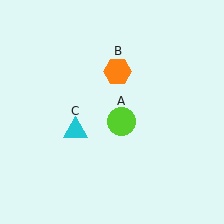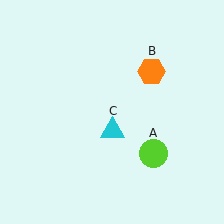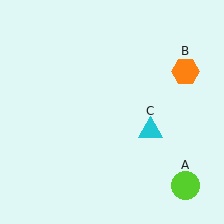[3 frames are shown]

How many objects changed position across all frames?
3 objects changed position: lime circle (object A), orange hexagon (object B), cyan triangle (object C).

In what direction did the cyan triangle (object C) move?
The cyan triangle (object C) moved right.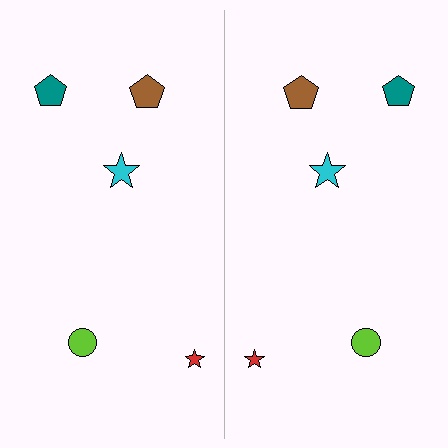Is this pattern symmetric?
Yes, this pattern has bilateral (reflection) symmetry.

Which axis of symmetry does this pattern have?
The pattern has a vertical axis of symmetry running through the center of the image.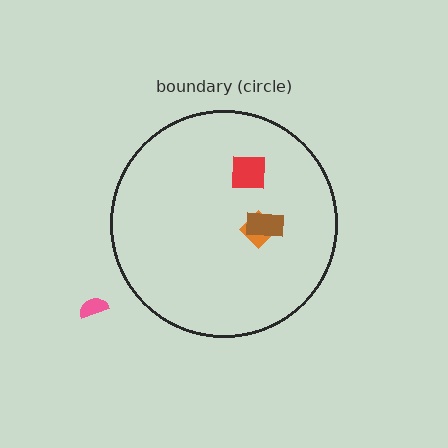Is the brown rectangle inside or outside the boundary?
Inside.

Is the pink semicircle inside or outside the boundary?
Outside.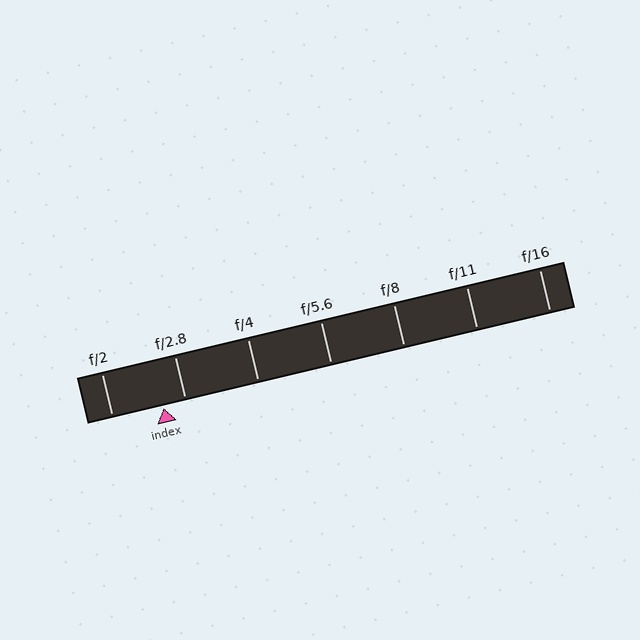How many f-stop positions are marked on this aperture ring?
There are 7 f-stop positions marked.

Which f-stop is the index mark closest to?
The index mark is closest to f/2.8.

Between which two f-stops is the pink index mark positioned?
The index mark is between f/2 and f/2.8.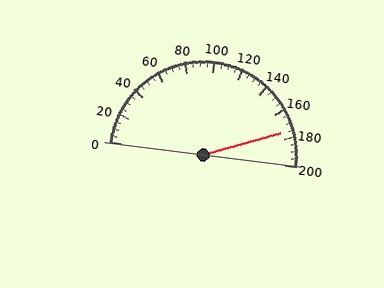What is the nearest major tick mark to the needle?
The nearest major tick mark is 180.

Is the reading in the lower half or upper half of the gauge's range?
The reading is in the upper half of the range (0 to 200).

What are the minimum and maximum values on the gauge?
The gauge ranges from 0 to 200.